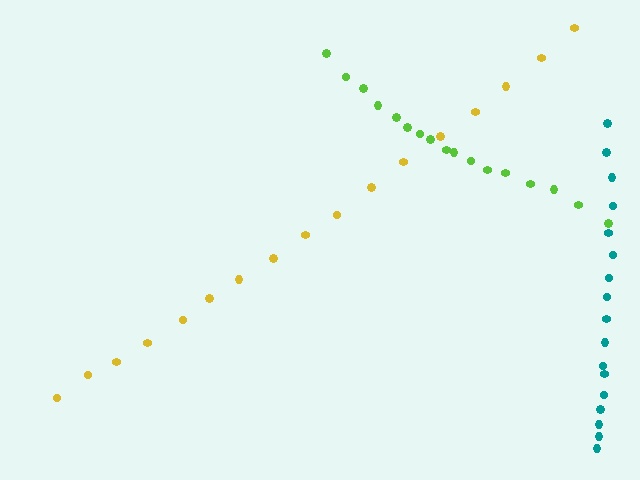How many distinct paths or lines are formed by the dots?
There are 3 distinct paths.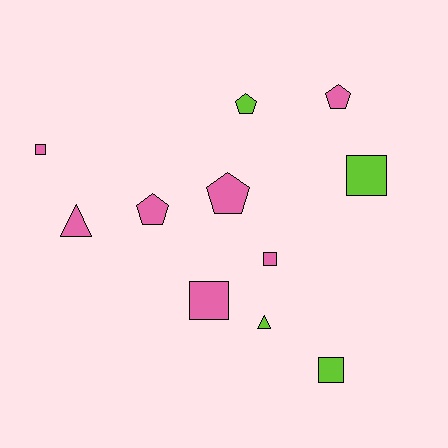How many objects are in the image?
There are 11 objects.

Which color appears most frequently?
Pink, with 7 objects.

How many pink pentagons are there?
There are 3 pink pentagons.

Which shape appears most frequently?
Square, with 5 objects.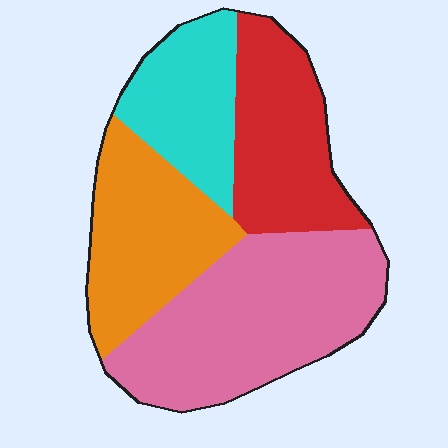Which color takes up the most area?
Pink, at roughly 35%.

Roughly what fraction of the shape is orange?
Orange takes up about one quarter (1/4) of the shape.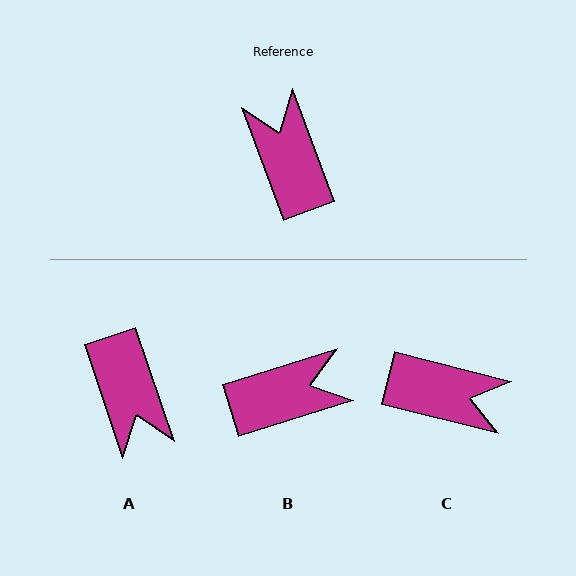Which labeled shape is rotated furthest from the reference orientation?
A, about 178 degrees away.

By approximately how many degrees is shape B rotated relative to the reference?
Approximately 93 degrees clockwise.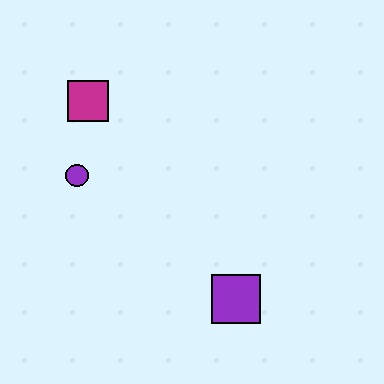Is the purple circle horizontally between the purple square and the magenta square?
No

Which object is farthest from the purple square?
The magenta square is farthest from the purple square.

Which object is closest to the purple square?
The purple circle is closest to the purple square.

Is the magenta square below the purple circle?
No